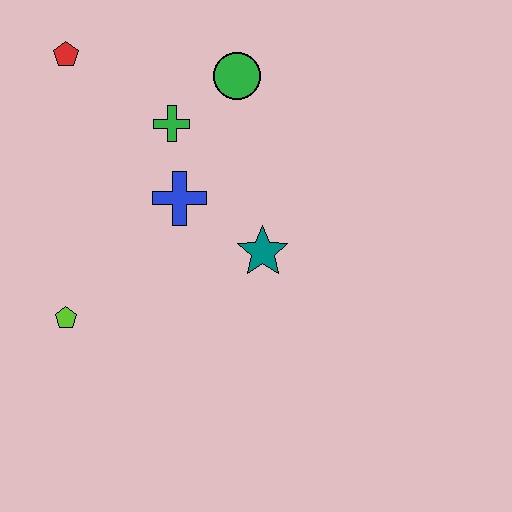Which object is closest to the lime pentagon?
The blue cross is closest to the lime pentagon.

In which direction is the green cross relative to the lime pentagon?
The green cross is above the lime pentagon.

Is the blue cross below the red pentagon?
Yes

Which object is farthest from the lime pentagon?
The green circle is farthest from the lime pentagon.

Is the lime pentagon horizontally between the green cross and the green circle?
No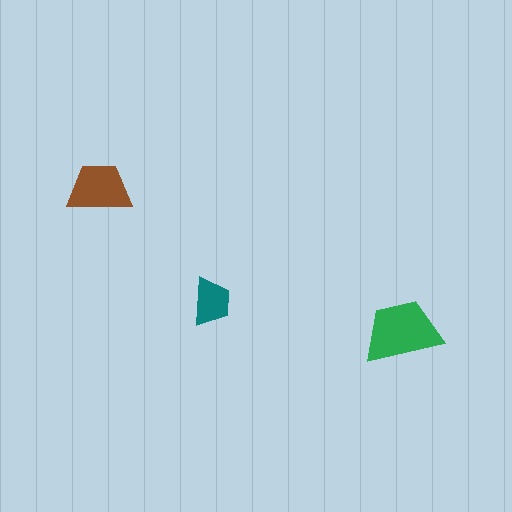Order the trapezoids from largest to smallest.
the green one, the brown one, the teal one.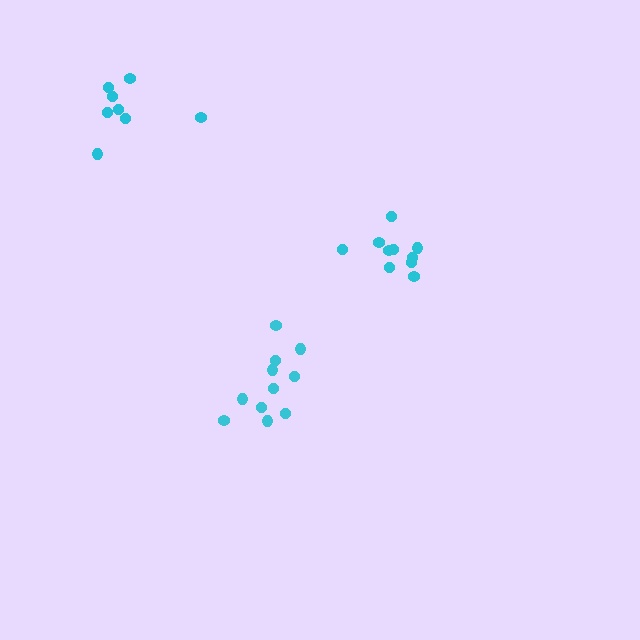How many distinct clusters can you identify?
There are 3 distinct clusters.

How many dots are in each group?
Group 1: 11 dots, Group 2: 10 dots, Group 3: 8 dots (29 total).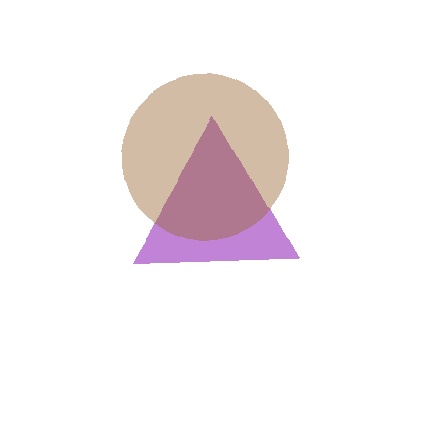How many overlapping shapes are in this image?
There are 2 overlapping shapes in the image.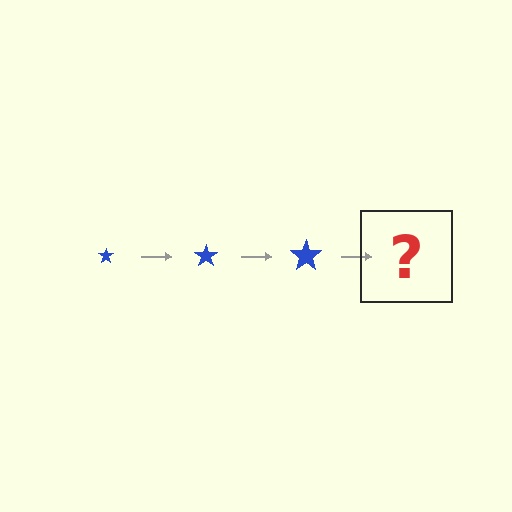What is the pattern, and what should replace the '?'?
The pattern is that the star gets progressively larger each step. The '?' should be a blue star, larger than the previous one.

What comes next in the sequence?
The next element should be a blue star, larger than the previous one.